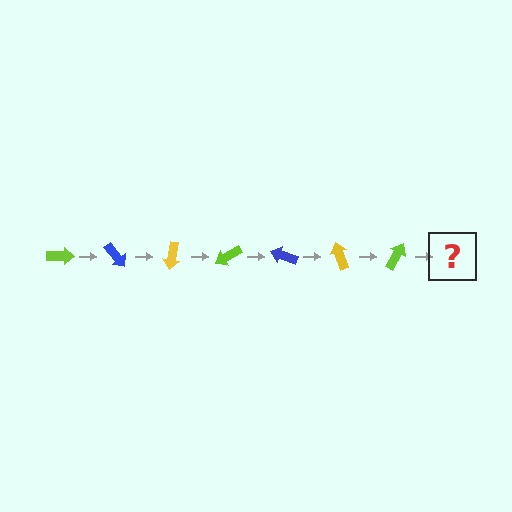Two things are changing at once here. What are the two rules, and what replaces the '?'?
The two rules are that it rotates 50 degrees each step and the color cycles through lime, blue, and yellow. The '?' should be a blue arrow, rotated 350 degrees from the start.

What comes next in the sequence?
The next element should be a blue arrow, rotated 350 degrees from the start.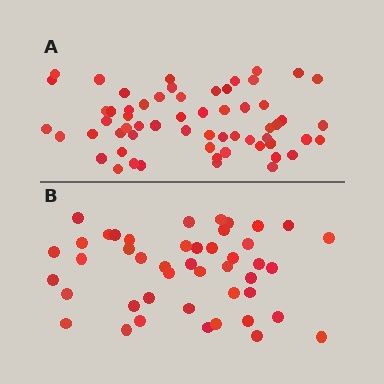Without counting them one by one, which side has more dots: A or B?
Region A (the top region) has more dots.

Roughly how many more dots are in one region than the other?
Region A has approximately 15 more dots than region B.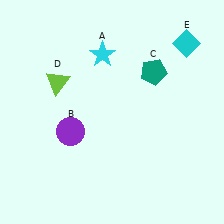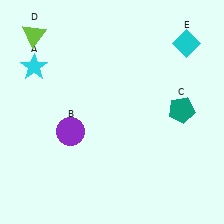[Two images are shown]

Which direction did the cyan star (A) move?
The cyan star (A) moved left.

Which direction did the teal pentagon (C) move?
The teal pentagon (C) moved down.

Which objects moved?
The objects that moved are: the cyan star (A), the teal pentagon (C), the lime triangle (D).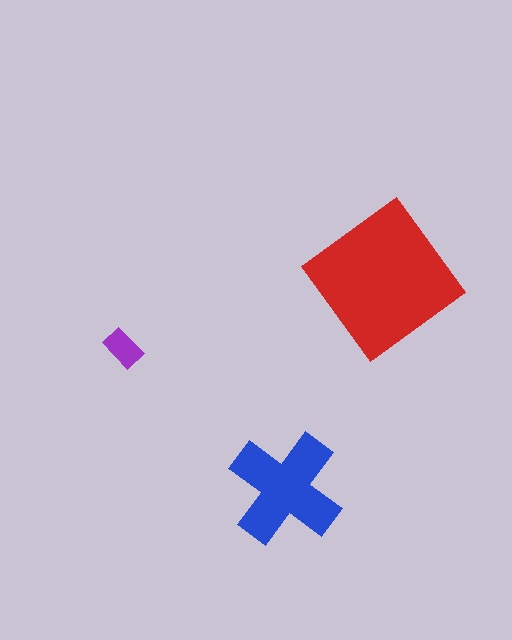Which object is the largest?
The red diamond.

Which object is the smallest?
The purple rectangle.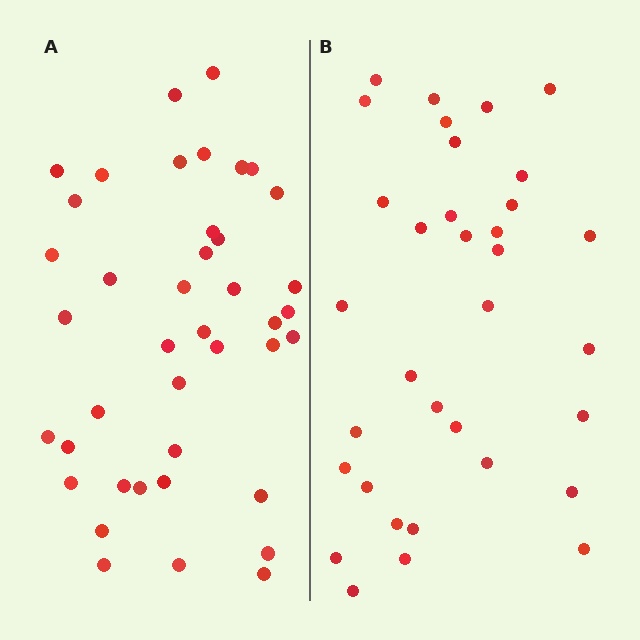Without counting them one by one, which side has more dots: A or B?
Region A (the left region) has more dots.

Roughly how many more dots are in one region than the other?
Region A has roughly 8 or so more dots than region B.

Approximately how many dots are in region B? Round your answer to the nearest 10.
About 30 dots. (The exact count is 34, which rounds to 30.)